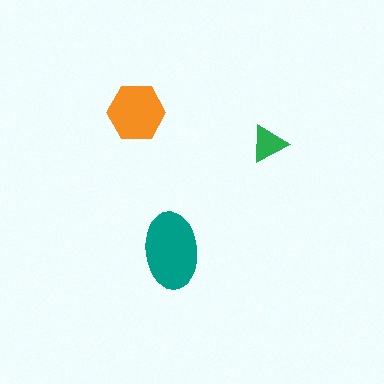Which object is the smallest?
The green triangle.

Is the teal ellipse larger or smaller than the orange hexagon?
Larger.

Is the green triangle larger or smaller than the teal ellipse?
Smaller.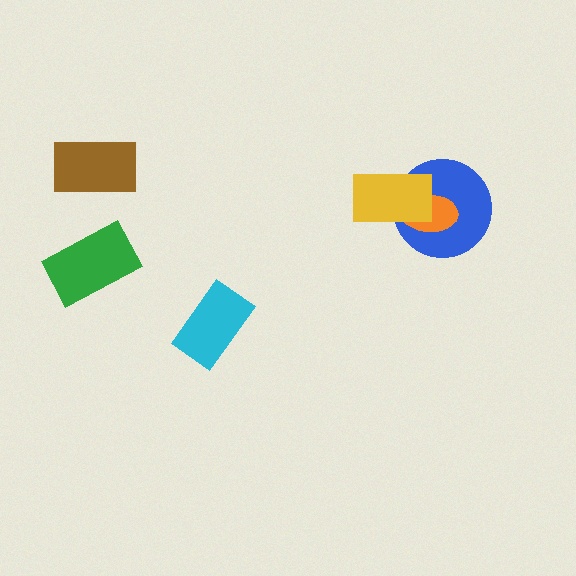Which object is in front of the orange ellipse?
The yellow rectangle is in front of the orange ellipse.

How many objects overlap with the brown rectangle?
0 objects overlap with the brown rectangle.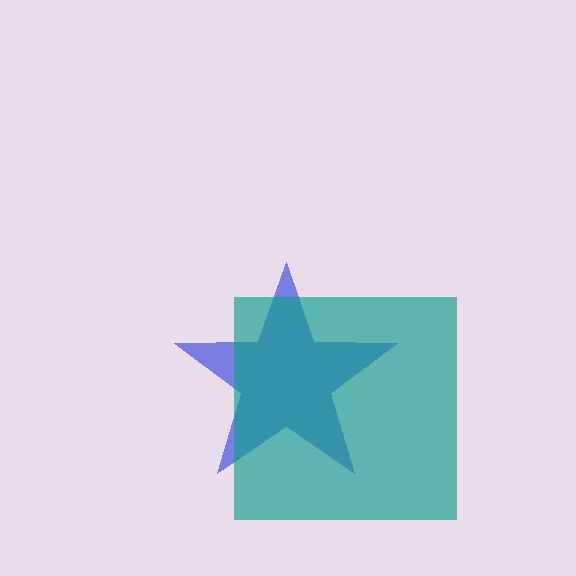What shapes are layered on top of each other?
The layered shapes are: a blue star, a teal square.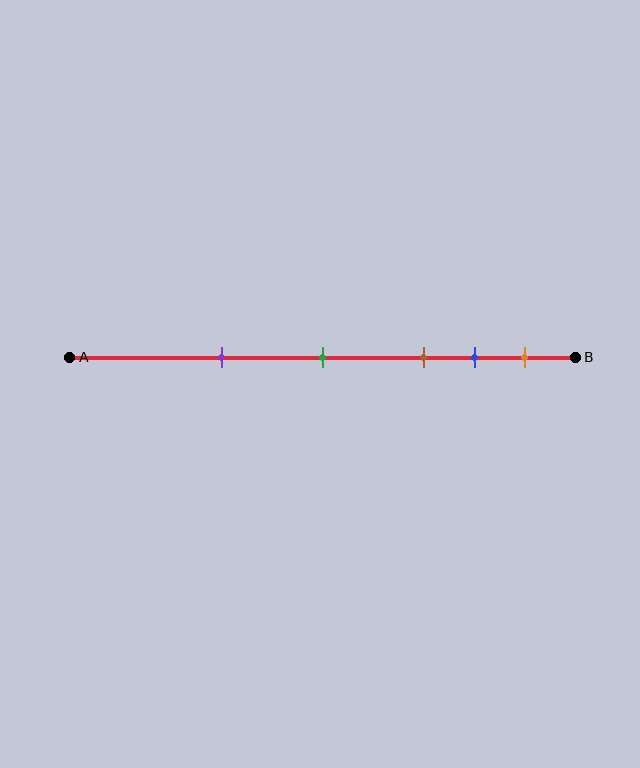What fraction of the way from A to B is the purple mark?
The purple mark is approximately 30% (0.3) of the way from A to B.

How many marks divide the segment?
There are 5 marks dividing the segment.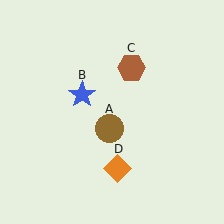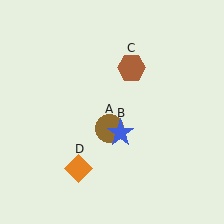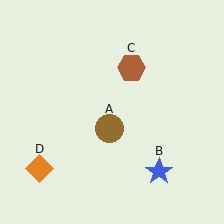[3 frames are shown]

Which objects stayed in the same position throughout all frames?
Brown circle (object A) and brown hexagon (object C) remained stationary.